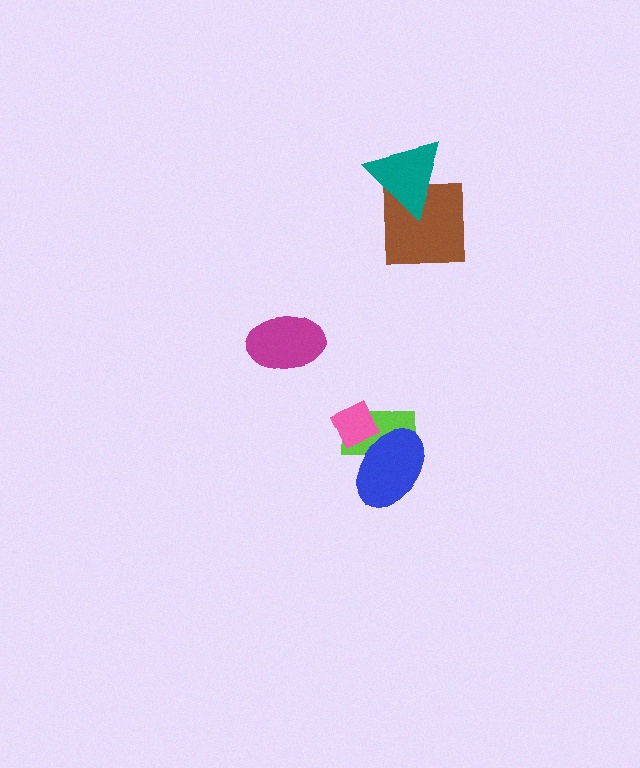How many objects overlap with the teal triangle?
1 object overlaps with the teal triangle.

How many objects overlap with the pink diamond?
2 objects overlap with the pink diamond.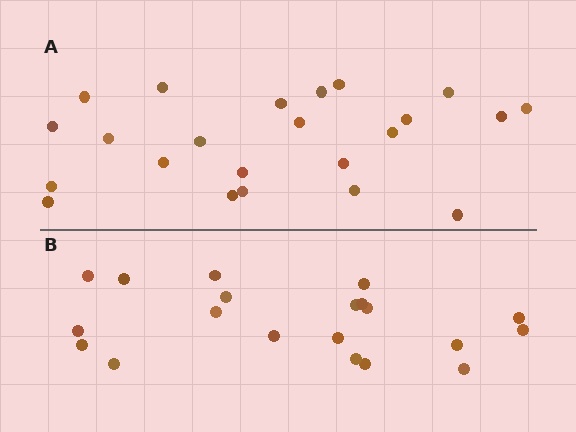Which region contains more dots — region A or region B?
Region A (the top region) has more dots.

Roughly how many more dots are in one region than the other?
Region A has just a few more — roughly 2 or 3 more dots than region B.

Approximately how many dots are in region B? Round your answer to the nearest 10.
About 20 dots.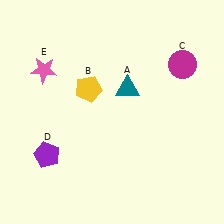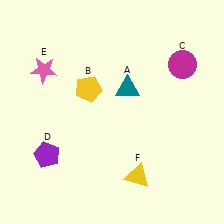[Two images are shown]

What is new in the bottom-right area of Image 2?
A yellow triangle (F) was added in the bottom-right area of Image 2.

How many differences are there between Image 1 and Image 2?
There is 1 difference between the two images.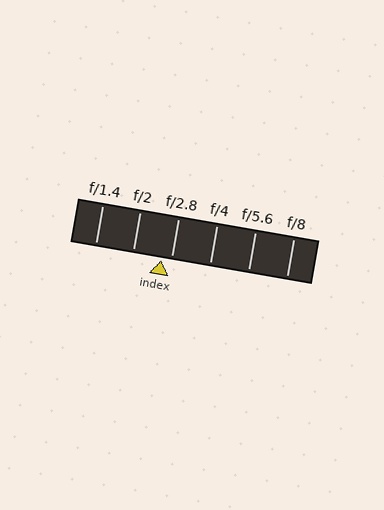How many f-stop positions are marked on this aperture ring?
There are 6 f-stop positions marked.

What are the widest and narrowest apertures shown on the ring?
The widest aperture shown is f/1.4 and the narrowest is f/8.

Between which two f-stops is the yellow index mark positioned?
The index mark is between f/2 and f/2.8.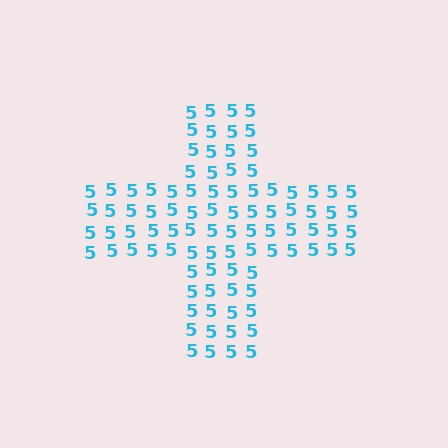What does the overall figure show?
The overall figure shows a cross.